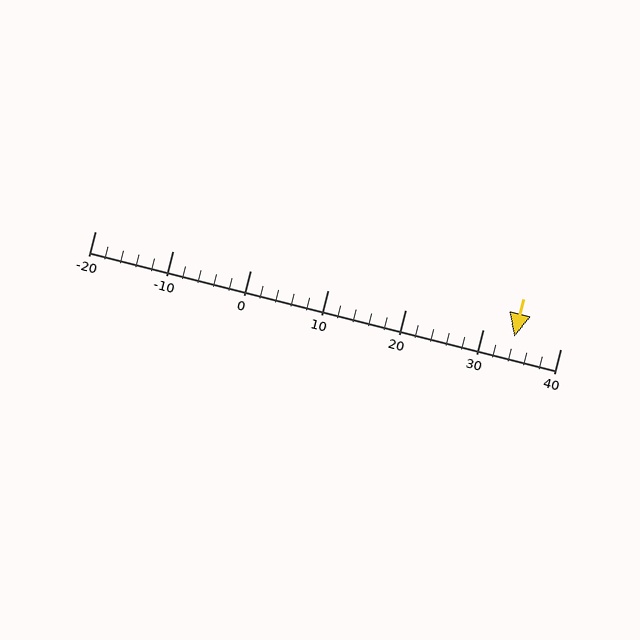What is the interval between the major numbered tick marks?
The major tick marks are spaced 10 units apart.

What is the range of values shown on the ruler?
The ruler shows values from -20 to 40.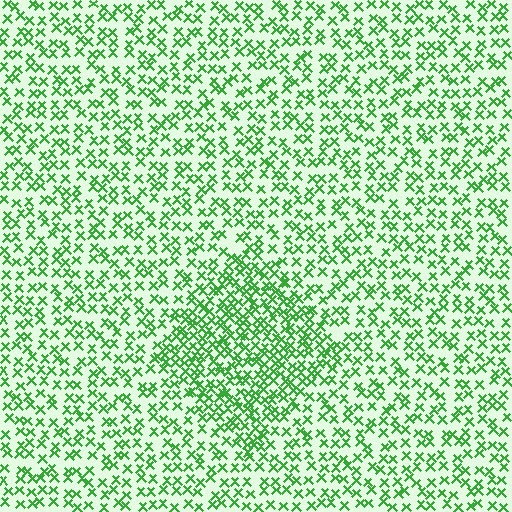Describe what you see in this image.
The image contains small green elements arranged at two different densities. A diamond-shaped region is visible where the elements are more densely packed than the surrounding area.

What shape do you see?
I see a diamond.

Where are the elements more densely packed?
The elements are more densely packed inside the diamond boundary.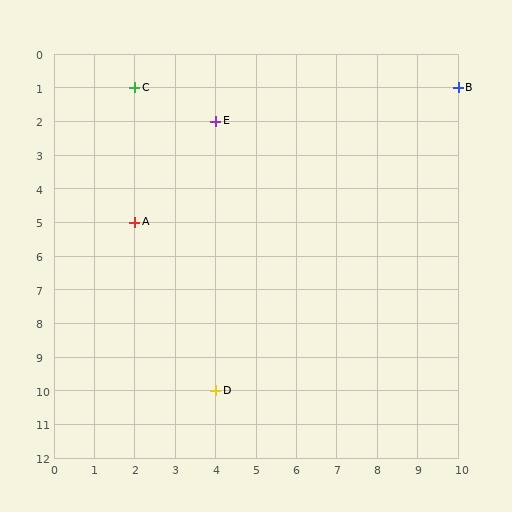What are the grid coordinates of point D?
Point D is at grid coordinates (4, 10).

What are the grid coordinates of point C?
Point C is at grid coordinates (2, 1).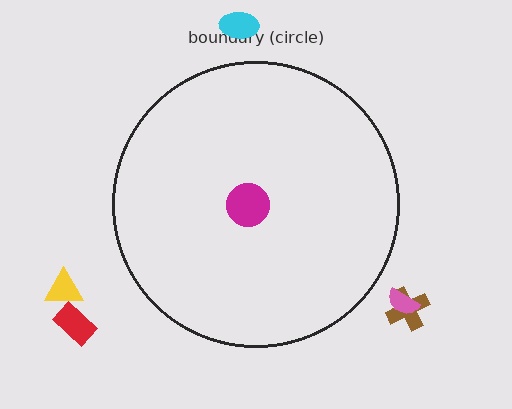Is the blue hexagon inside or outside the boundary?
Inside.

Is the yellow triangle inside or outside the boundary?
Outside.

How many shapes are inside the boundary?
2 inside, 5 outside.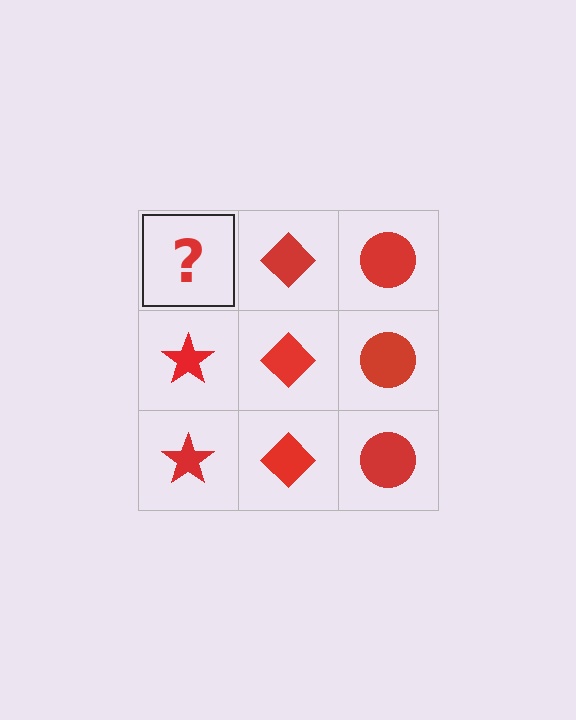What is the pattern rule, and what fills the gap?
The rule is that each column has a consistent shape. The gap should be filled with a red star.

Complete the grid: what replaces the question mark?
The question mark should be replaced with a red star.